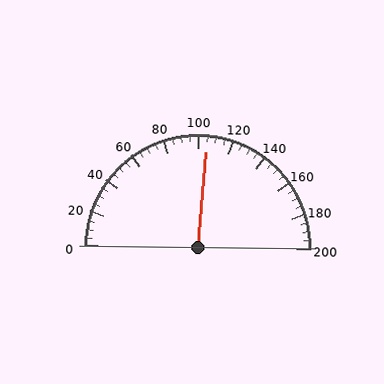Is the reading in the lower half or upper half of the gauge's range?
The reading is in the upper half of the range (0 to 200).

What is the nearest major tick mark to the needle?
The nearest major tick mark is 100.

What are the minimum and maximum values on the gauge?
The gauge ranges from 0 to 200.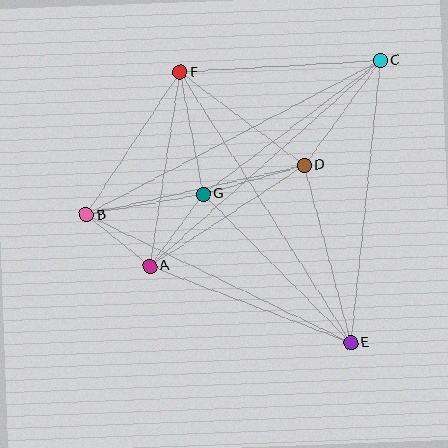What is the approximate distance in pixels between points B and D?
The distance between B and D is approximately 224 pixels.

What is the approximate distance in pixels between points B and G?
The distance between B and G is approximately 119 pixels.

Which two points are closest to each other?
Points A and B are closest to each other.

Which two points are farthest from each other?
Points B and C are farthest from each other.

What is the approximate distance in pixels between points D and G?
The distance between D and G is approximately 105 pixels.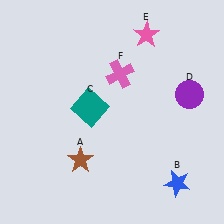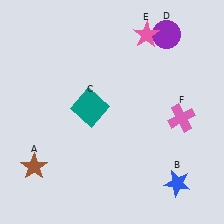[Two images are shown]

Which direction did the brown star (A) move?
The brown star (A) moved left.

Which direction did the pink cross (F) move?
The pink cross (F) moved right.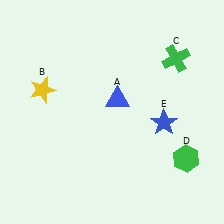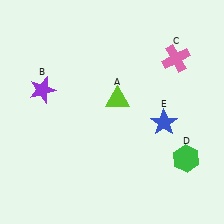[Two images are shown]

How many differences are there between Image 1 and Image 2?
There are 3 differences between the two images.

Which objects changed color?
A changed from blue to lime. B changed from yellow to purple. C changed from green to pink.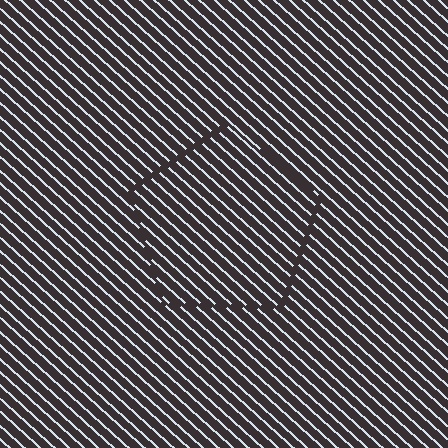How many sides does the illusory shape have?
5 sides — the line-ends trace a pentagon.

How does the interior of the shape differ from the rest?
The interior of the shape contains the same grating, shifted by half a period — the contour is defined by the phase discontinuity where line-ends from the inner and outer gratings abut.